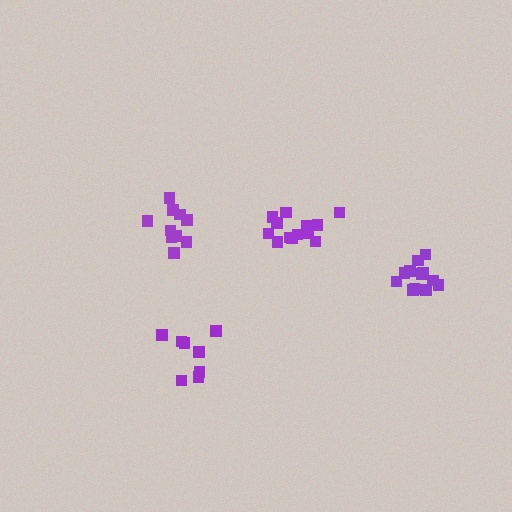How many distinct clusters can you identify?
There are 4 distinct clusters.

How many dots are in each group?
Group 1: 8 dots, Group 2: 12 dots, Group 3: 10 dots, Group 4: 13 dots (43 total).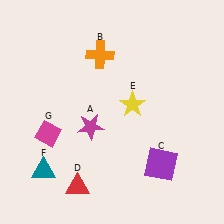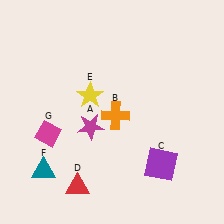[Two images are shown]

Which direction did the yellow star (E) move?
The yellow star (E) moved left.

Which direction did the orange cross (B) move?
The orange cross (B) moved down.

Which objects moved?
The objects that moved are: the orange cross (B), the yellow star (E).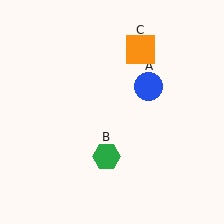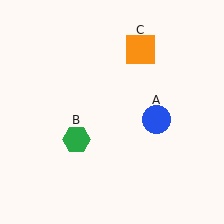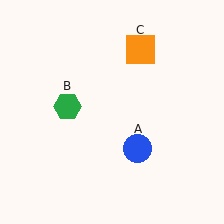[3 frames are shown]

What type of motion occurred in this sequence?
The blue circle (object A), green hexagon (object B) rotated clockwise around the center of the scene.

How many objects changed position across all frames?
2 objects changed position: blue circle (object A), green hexagon (object B).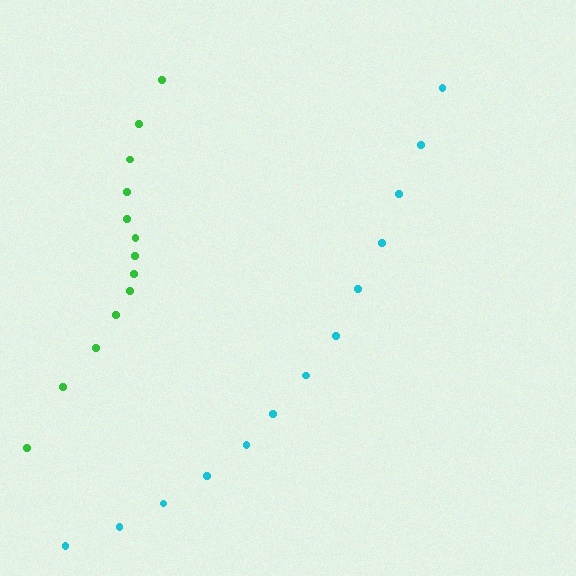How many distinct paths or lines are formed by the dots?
There are 2 distinct paths.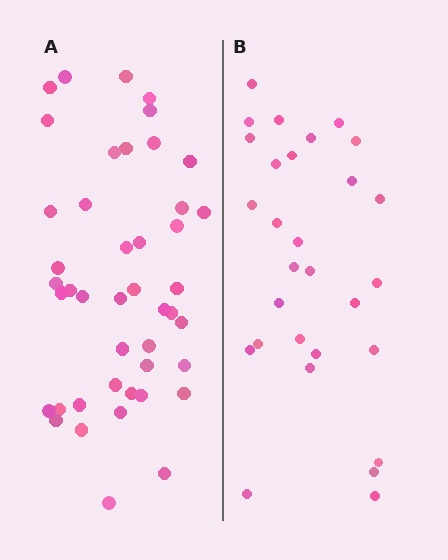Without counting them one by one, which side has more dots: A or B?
Region A (the left region) has more dots.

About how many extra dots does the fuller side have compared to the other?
Region A has approximately 15 more dots than region B.